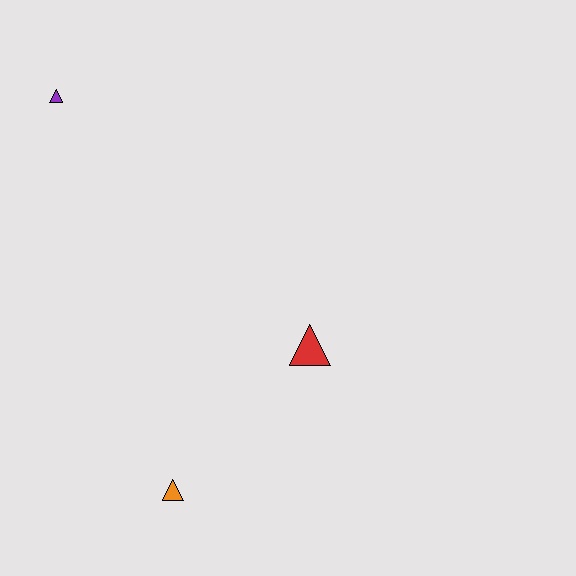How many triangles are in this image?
There are 3 triangles.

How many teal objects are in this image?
There are no teal objects.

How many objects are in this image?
There are 3 objects.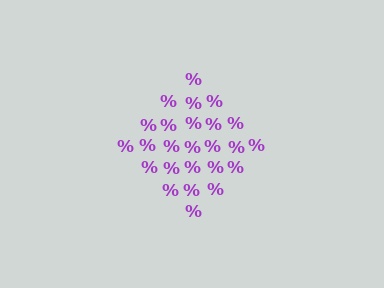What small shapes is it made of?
It is made of small percent signs.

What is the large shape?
The large shape is a diamond.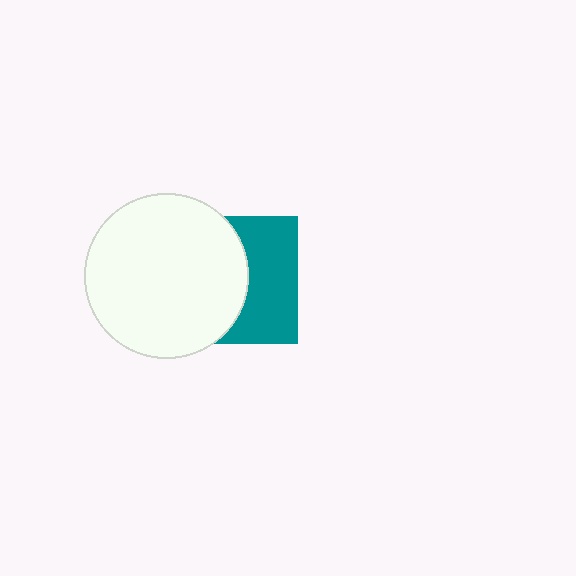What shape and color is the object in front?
The object in front is a white circle.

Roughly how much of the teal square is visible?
About half of it is visible (roughly 45%).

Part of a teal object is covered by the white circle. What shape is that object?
It is a square.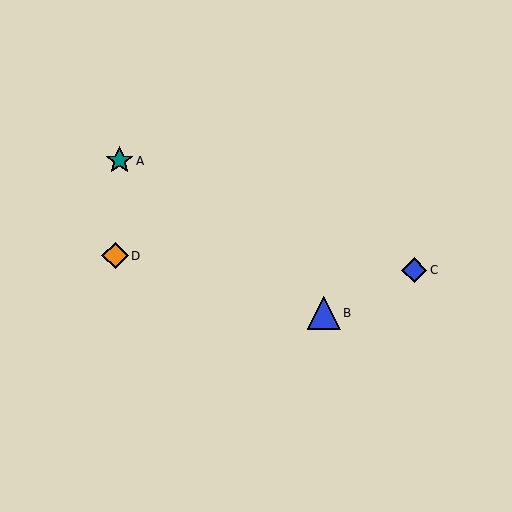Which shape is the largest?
The blue triangle (labeled B) is the largest.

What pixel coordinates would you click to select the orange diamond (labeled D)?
Click at (115, 256) to select the orange diamond D.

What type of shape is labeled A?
Shape A is a teal star.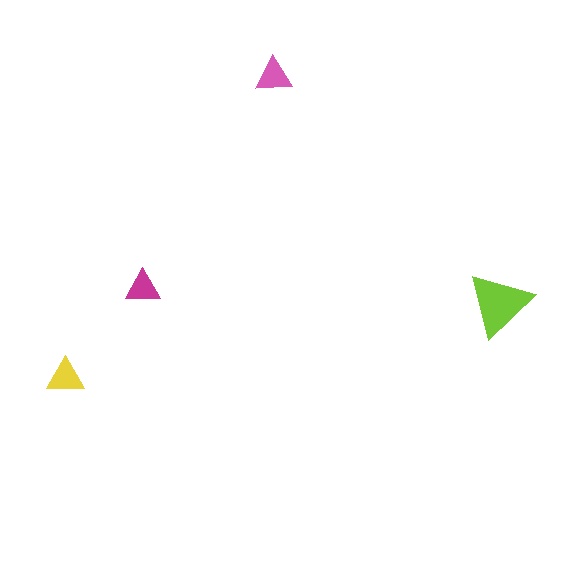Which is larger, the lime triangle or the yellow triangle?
The lime one.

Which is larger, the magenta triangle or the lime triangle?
The lime one.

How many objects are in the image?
There are 4 objects in the image.